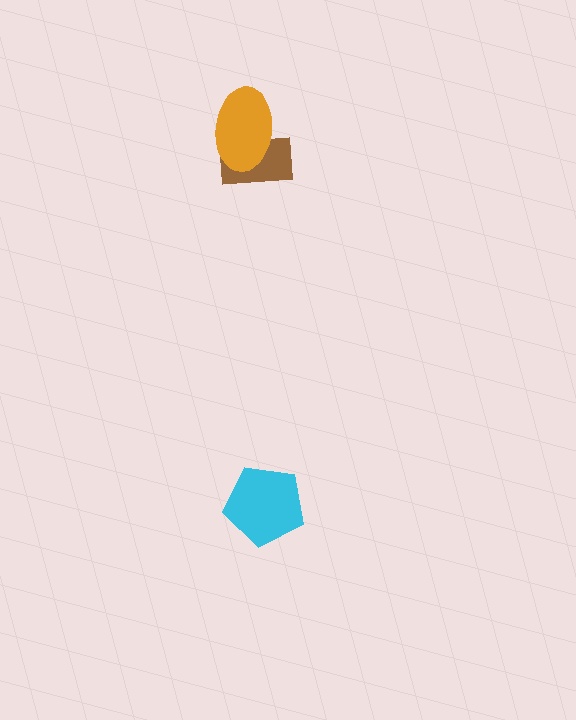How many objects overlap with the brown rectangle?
1 object overlaps with the brown rectangle.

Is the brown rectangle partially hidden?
Yes, it is partially covered by another shape.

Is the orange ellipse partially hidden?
No, no other shape covers it.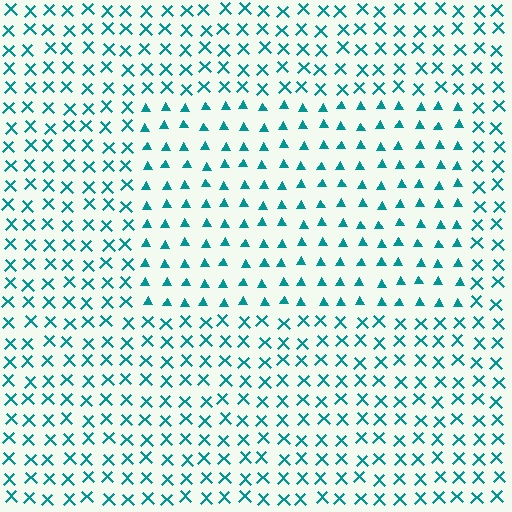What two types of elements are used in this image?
The image uses triangles inside the rectangle region and X marks outside it.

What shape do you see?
I see a rectangle.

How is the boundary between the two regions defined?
The boundary is defined by a change in element shape: triangles inside vs. X marks outside. All elements share the same color and spacing.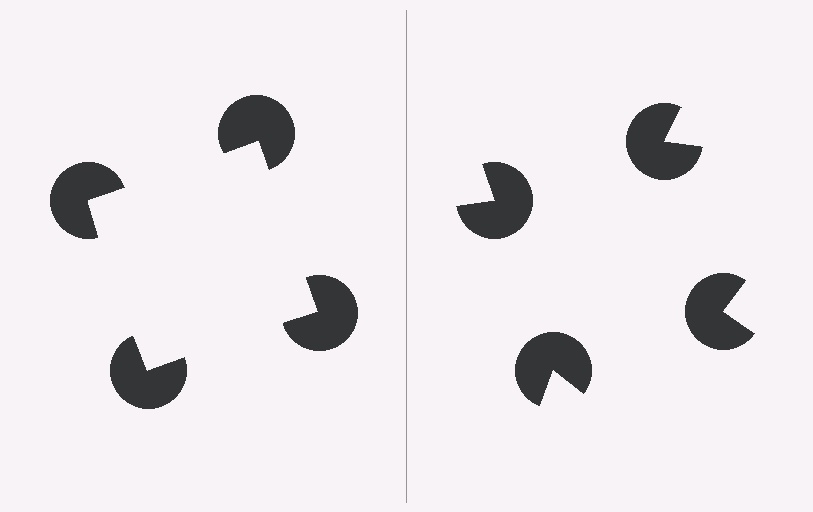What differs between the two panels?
The pac-man discs are positioned identically on both sides; only the wedge orientations differ. On the left they align to a square; on the right they are misaligned.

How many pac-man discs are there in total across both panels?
8 — 4 on each side.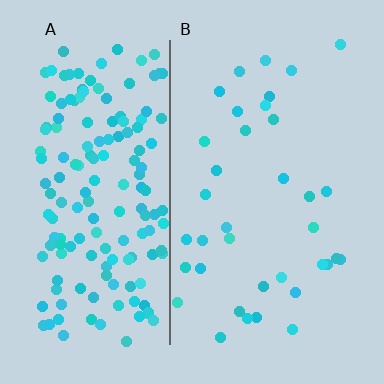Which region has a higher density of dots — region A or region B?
A (the left).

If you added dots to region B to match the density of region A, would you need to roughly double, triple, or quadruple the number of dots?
Approximately quadruple.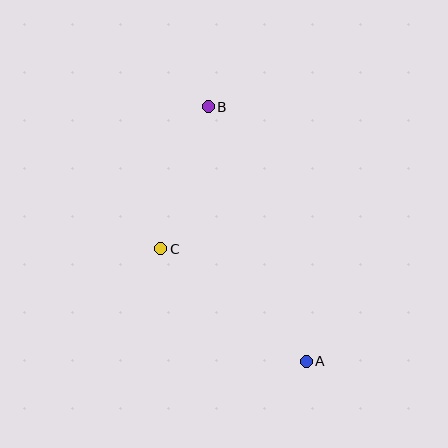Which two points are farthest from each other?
Points A and B are farthest from each other.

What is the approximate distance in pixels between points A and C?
The distance between A and C is approximately 184 pixels.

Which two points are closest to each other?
Points B and C are closest to each other.